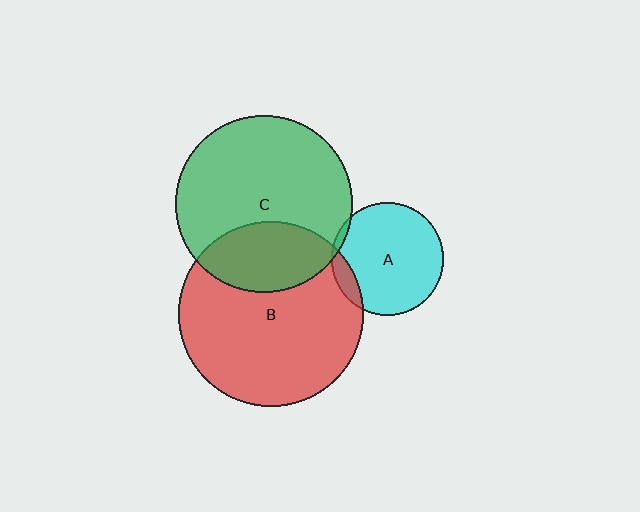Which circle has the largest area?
Circle B (red).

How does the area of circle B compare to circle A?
Approximately 2.7 times.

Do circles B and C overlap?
Yes.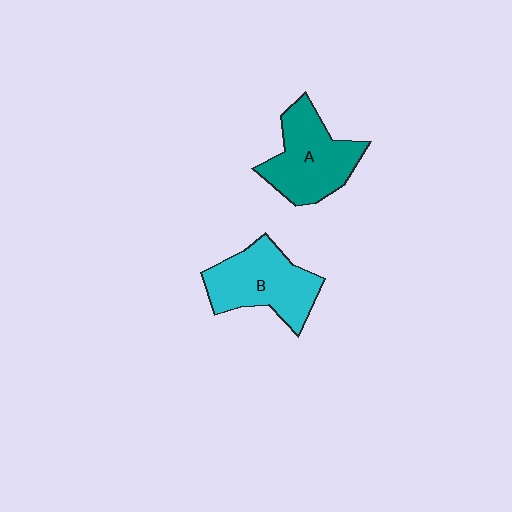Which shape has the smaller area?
Shape A (teal).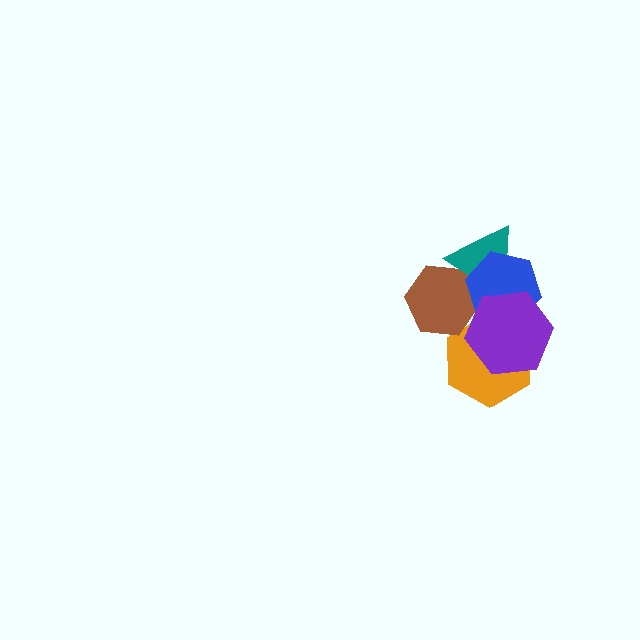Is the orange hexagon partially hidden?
Yes, it is partially covered by another shape.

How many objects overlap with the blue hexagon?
4 objects overlap with the blue hexagon.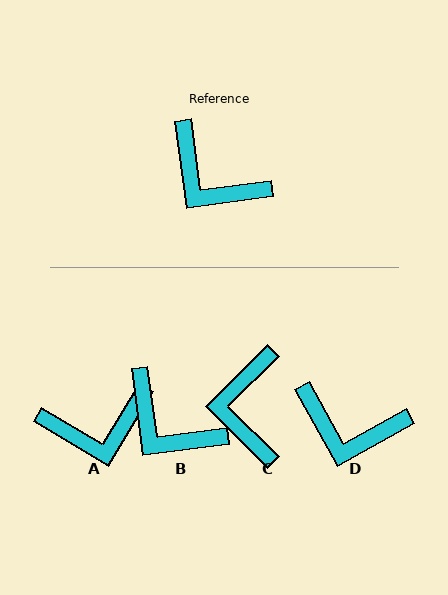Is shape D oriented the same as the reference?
No, it is off by about 21 degrees.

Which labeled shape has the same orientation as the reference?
B.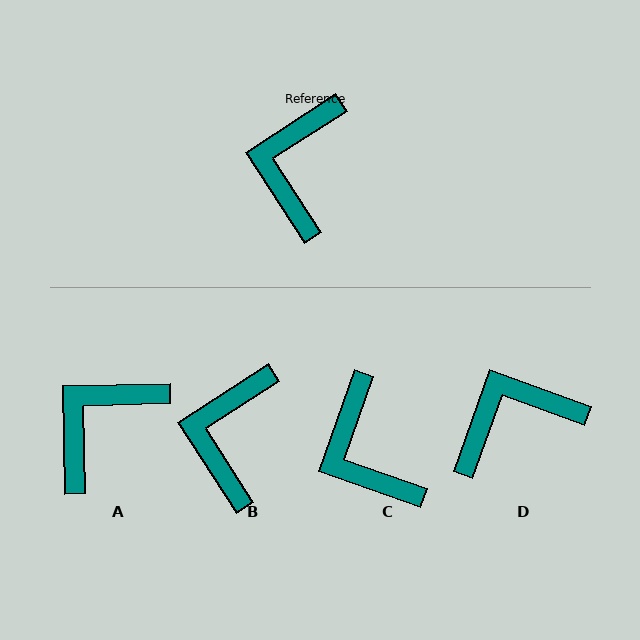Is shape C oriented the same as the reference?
No, it is off by about 38 degrees.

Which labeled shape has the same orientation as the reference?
B.